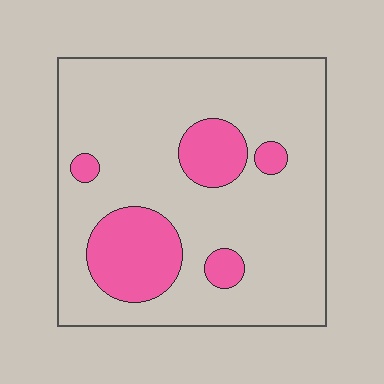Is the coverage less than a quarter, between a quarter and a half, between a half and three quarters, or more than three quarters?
Less than a quarter.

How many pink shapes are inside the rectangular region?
5.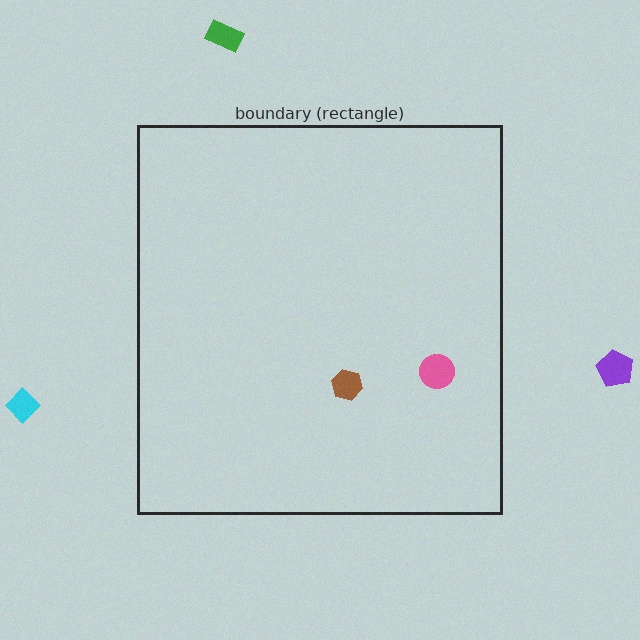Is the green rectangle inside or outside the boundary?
Outside.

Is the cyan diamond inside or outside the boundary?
Outside.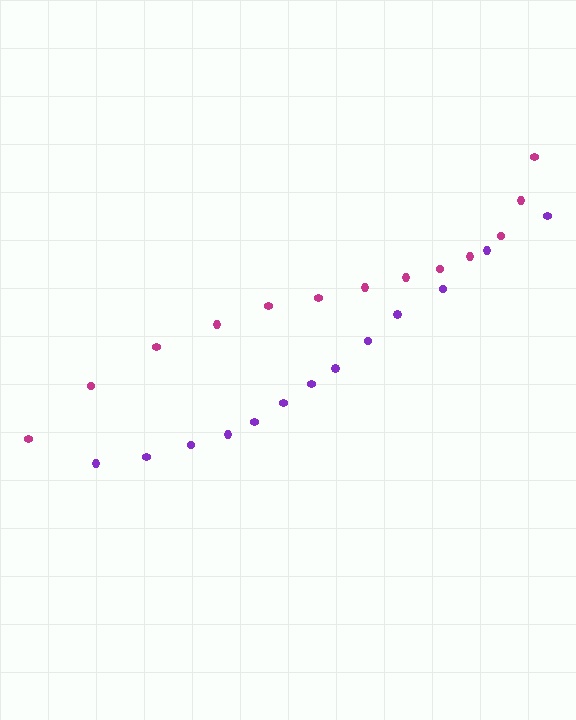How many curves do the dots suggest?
There are 2 distinct paths.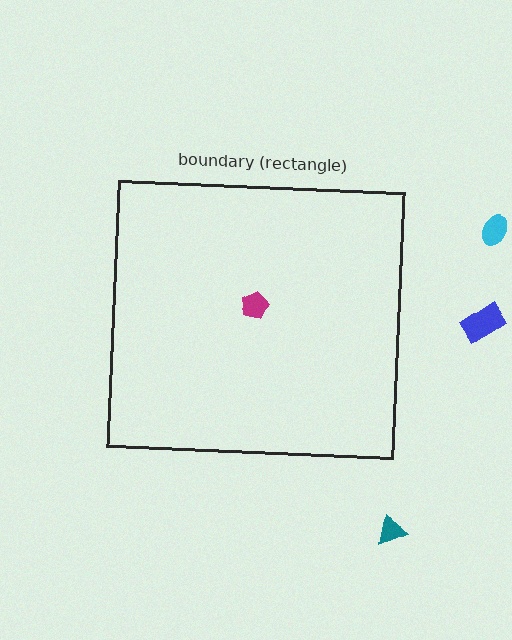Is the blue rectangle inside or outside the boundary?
Outside.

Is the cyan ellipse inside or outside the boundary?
Outside.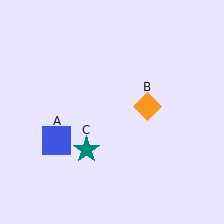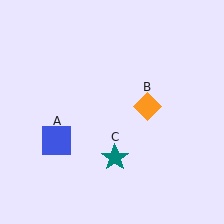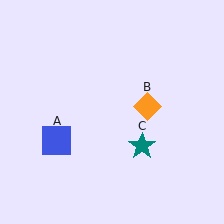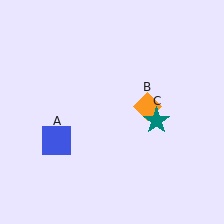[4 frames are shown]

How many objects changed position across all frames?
1 object changed position: teal star (object C).